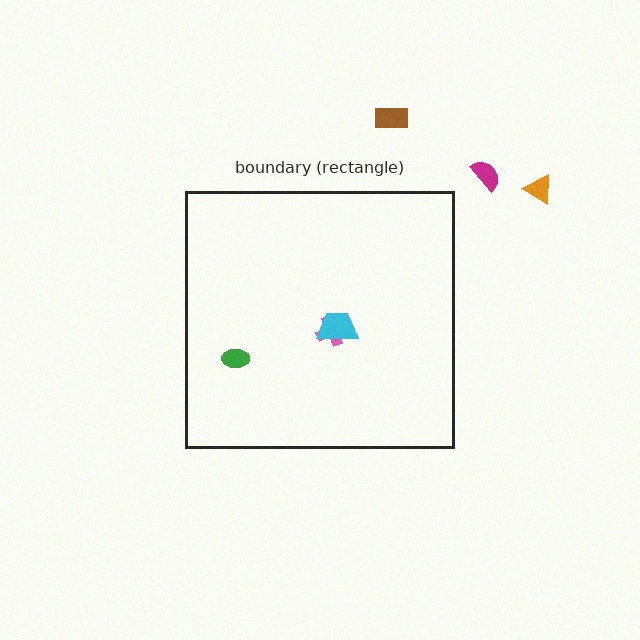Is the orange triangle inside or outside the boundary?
Outside.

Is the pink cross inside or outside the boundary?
Inside.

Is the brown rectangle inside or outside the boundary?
Outside.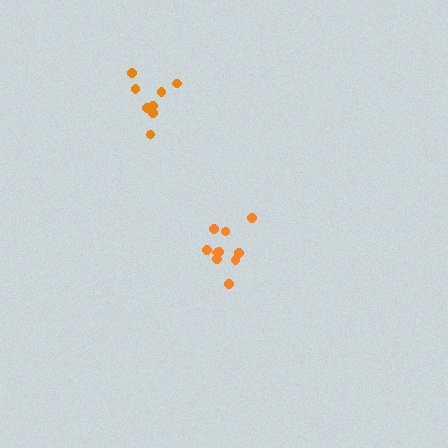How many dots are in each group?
Group 1: 8 dots, Group 2: 10 dots (18 total).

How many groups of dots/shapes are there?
There are 2 groups.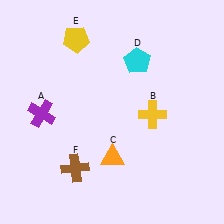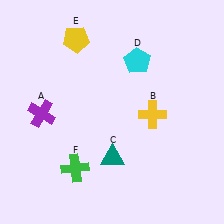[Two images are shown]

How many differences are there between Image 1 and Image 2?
There are 2 differences between the two images.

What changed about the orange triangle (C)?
In Image 1, C is orange. In Image 2, it changed to teal.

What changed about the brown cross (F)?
In Image 1, F is brown. In Image 2, it changed to green.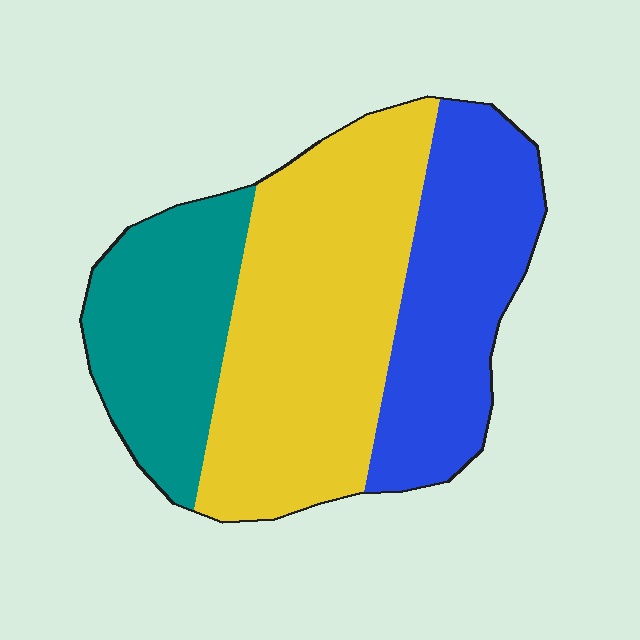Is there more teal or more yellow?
Yellow.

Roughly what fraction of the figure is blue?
Blue takes up about one third (1/3) of the figure.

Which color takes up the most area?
Yellow, at roughly 45%.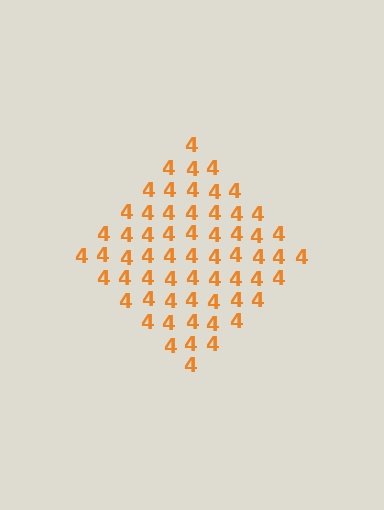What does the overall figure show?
The overall figure shows a diamond.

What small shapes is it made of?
It is made of small digit 4's.